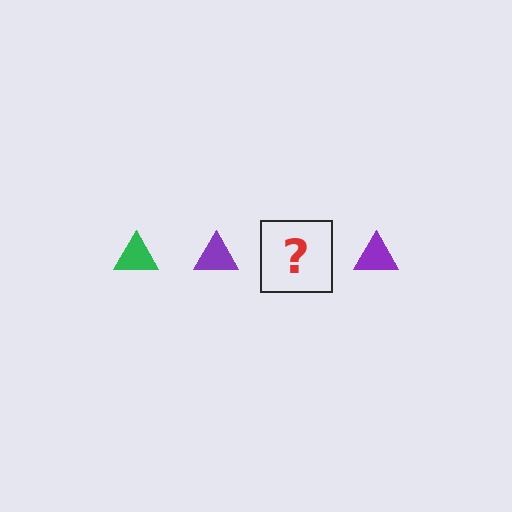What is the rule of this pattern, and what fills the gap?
The rule is that the pattern cycles through green, purple triangles. The gap should be filled with a green triangle.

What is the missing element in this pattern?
The missing element is a green triangle.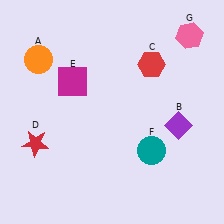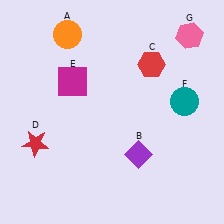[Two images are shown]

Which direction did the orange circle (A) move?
The orange circle (A) moved right.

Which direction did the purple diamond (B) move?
The purple diamond (B) moved left.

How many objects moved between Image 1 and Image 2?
3 objects moved between the two images.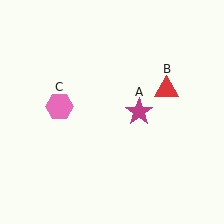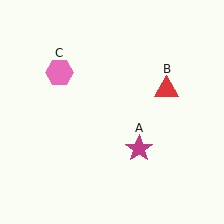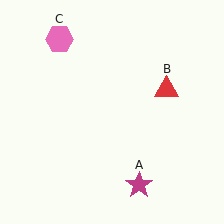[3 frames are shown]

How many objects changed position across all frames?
2 objects changed position: magenta star (object A), pink hexagon (object C).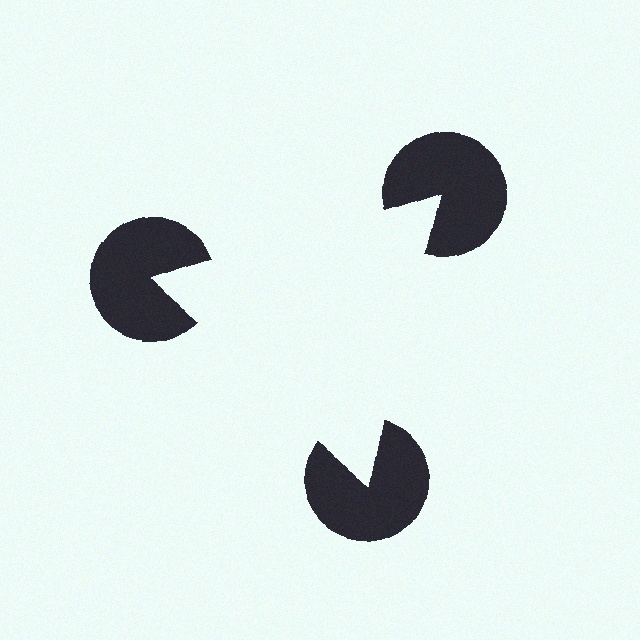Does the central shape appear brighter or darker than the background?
It typically appears slightly brighter than the background, even though no actual brightness change is drawn.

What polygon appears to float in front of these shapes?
An illusory triangle — its edges are inferred from the aligned wedge cuts in the pac-man discs, not physically drawn.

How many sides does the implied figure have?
3 sides.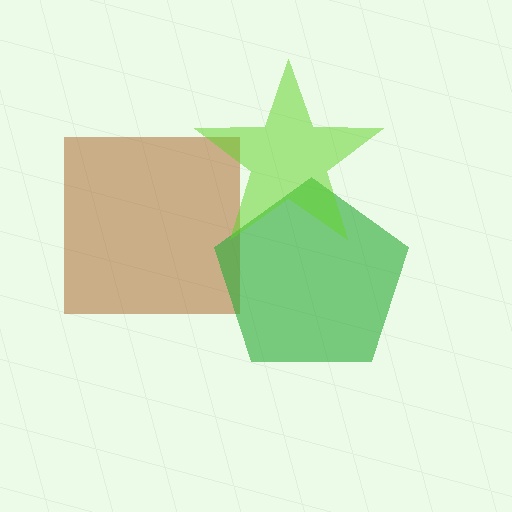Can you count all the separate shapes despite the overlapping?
Yes, there are 3 separate shapes.